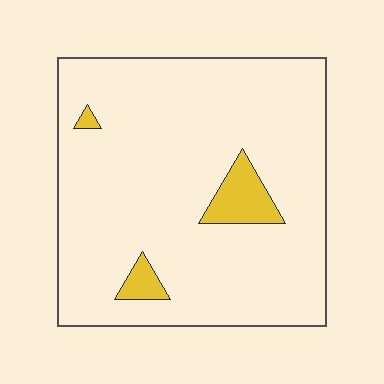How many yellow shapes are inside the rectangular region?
3.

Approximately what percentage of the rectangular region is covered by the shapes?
Approximately 5%.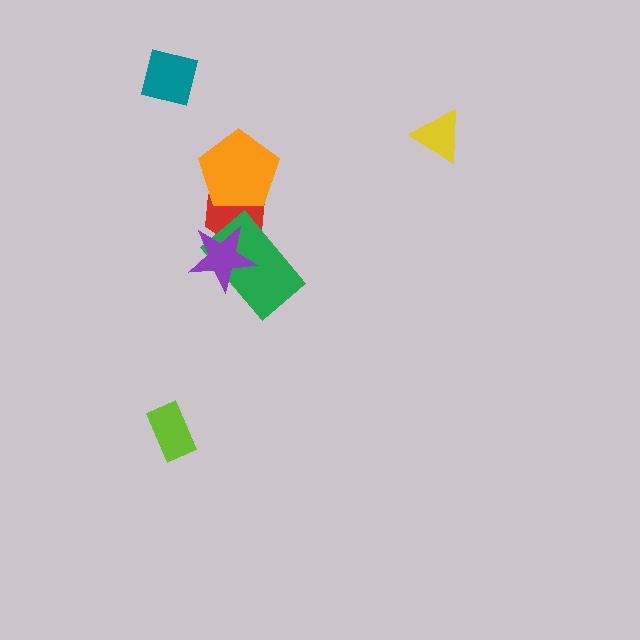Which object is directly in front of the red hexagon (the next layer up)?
The orange pentagon is directly in front of the red hexagon.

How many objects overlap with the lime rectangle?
0 objects overlap with the lime rectangle.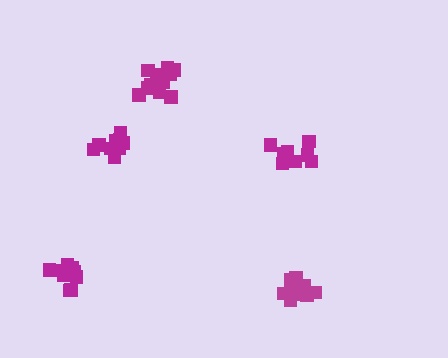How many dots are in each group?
Group 1: 11 dots, Group 2: 9 dots, Group 3: 13 dots, Group 4: 10 dots, Group 5: 11 dots (54 total).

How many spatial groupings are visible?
There are 5 spatial groupings.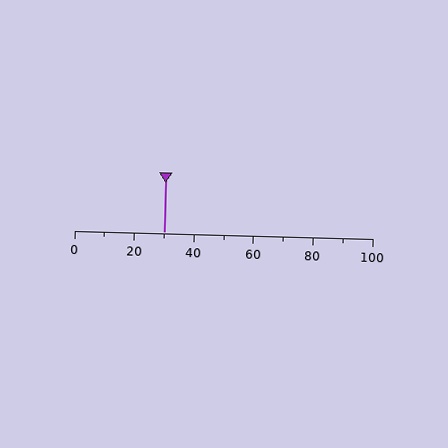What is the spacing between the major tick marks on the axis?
The major ticks are spaced 20 apart.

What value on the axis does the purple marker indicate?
The marker indicates approximately 30.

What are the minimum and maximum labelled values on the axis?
The axis runs from 0 to 100.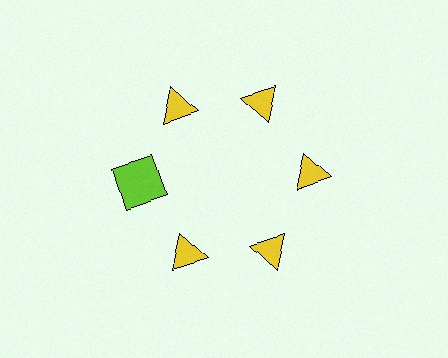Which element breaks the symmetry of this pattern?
The lime square at roughly the 9 o'clock position breaks the symmetry. All other shapes are yellow triangles.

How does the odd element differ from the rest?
It differs in both color (lime instead of yellow) and shape (square instead of triangle).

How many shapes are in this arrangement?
There are 6 shapes arranged in a ring pattern.